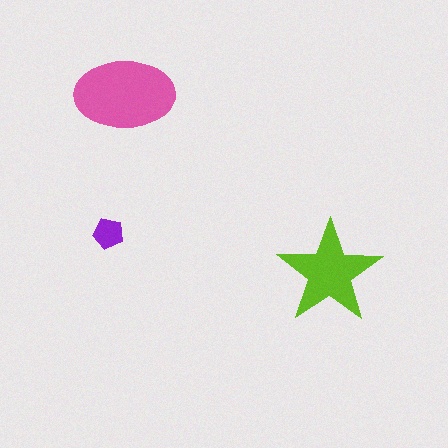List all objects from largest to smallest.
The pink ellipse, the lime star, the purple pentagon.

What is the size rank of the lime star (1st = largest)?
2nd.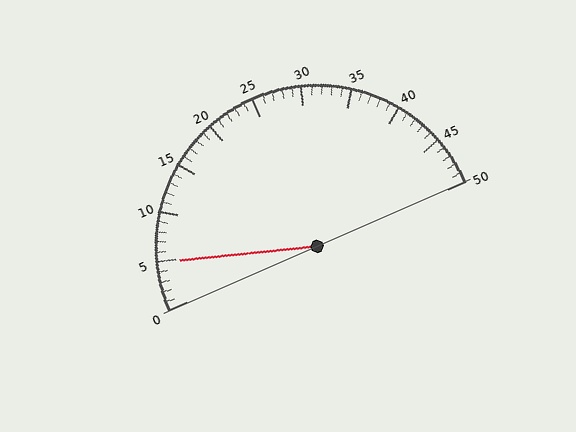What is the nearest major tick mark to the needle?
The nearest major tick mark is 5.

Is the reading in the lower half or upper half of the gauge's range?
The reading is in the lower half of the range (0 to 50).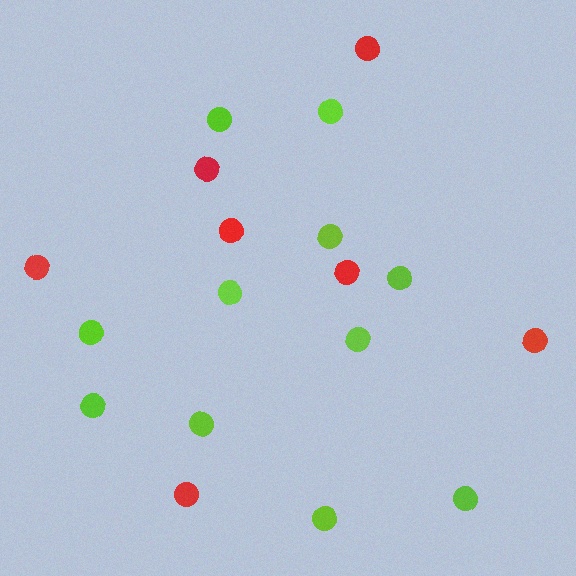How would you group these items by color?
There are 2 groups: one group of lime circles (11) and one group of red circles (7).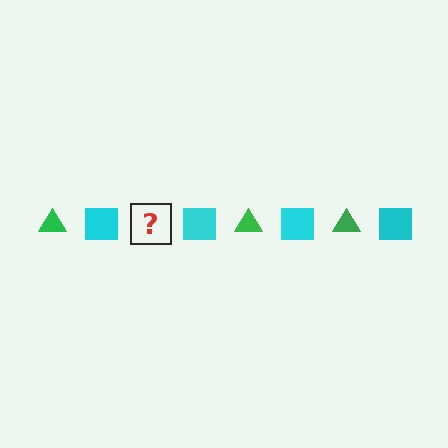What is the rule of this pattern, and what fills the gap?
The rule is that the pattern alternates between green triangle and cyan square. The gap should be filled with a green triangle.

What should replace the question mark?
The question mark should be replaced with a green triangle.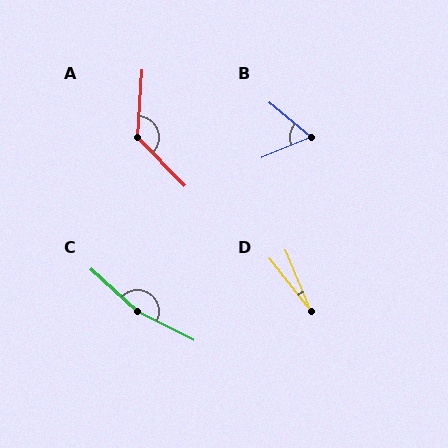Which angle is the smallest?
D, at approximately 17 degrees.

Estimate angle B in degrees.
Approximately 63 degrees.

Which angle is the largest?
C, at approximately 164 degrees.